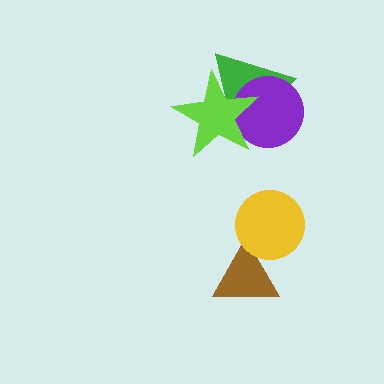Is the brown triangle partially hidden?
Yes, it is partially covered by another shape.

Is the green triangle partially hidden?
Yes, it is partially covered by another shape.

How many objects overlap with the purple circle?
2 objects overlap with the purple circle.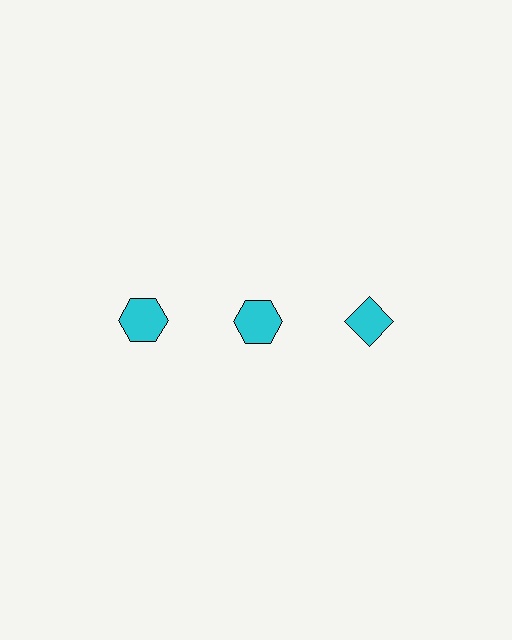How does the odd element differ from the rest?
It has a different shape: diamond instead of hexagon.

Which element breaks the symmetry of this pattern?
The cyan diamond in the top row, center column breaks the symmetry. All other shapes are cyan hexagons.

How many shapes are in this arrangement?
There are 3 shapes arranged in a grid pattern.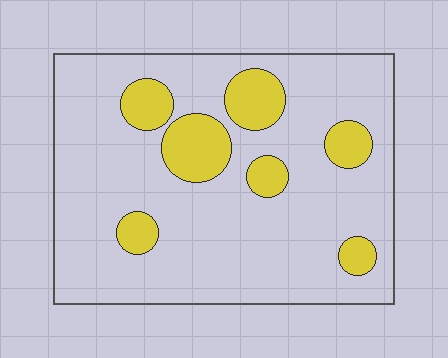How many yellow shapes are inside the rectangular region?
7.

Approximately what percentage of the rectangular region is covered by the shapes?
Approximately 20%.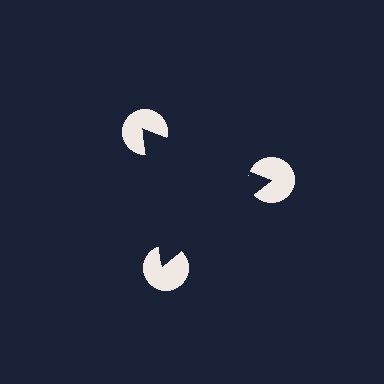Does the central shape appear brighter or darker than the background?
It typically appears slightly darker than the background, even though no actual brightness change is drawn.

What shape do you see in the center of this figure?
An illusory triangle — its edges are inferred from the aligned wedge cuts in the pac-man discs, not physically drawn.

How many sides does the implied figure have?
3 sides.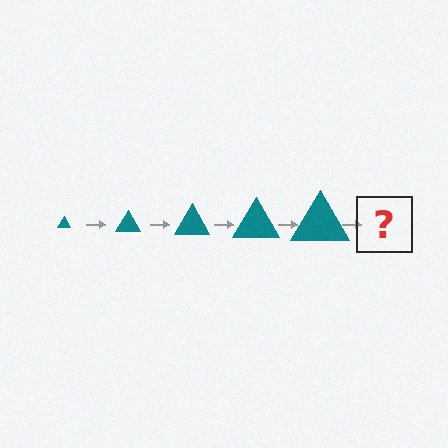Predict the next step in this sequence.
The next step is a teal triangle, larger than the previous one.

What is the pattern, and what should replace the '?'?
The pattern is that the triangle gets progressively larger each step. The '?' should be a teal triangle, larger than the previous one.